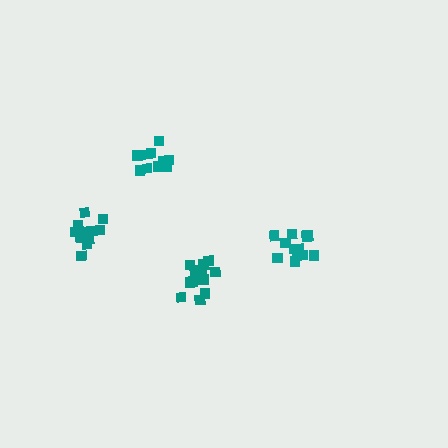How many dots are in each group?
Group 1: 12 dots, Group 2: 16 dots, Group 3: 13 dots, Group 4: 10 dots (51 total).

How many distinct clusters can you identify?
There are 4 distinct clusters.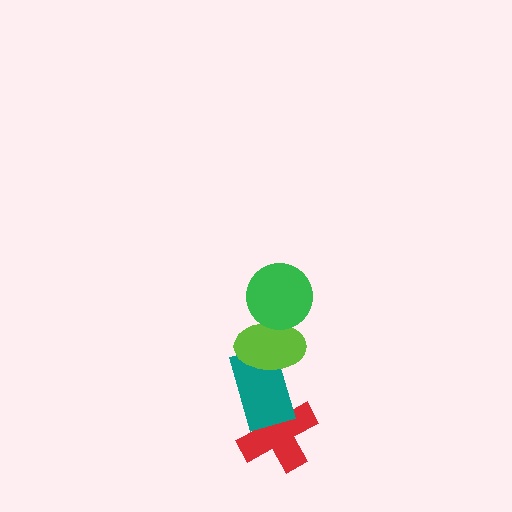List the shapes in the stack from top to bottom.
From top to bottom: the green circle, the lime ellipse, the teal rectangle, the red cross.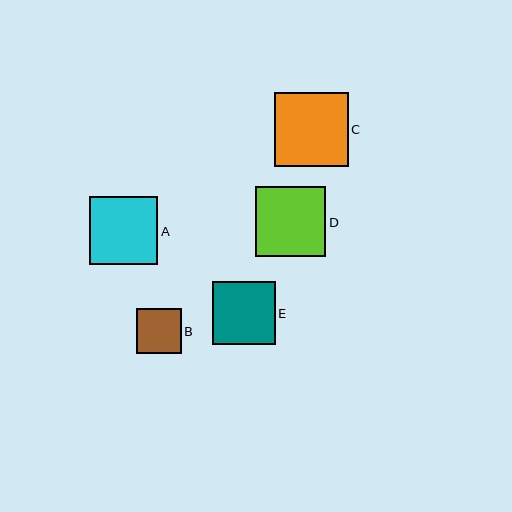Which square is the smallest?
Square B is the smallest with a size of approximately 45 pixels.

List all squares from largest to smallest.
From largest to smallest: C, D, A, E, B.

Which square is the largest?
Square C is the largest with a size of approximately 74 pixels.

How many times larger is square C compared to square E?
Square C is approximately 1.2 times the size of square E.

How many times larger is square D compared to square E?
Square D is approximately 1.1 times the size of square E.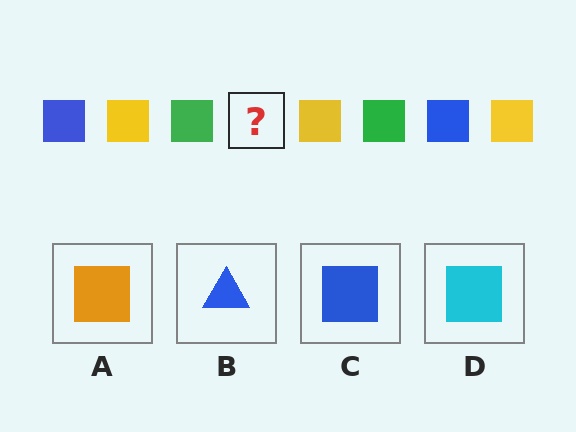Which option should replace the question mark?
Option C.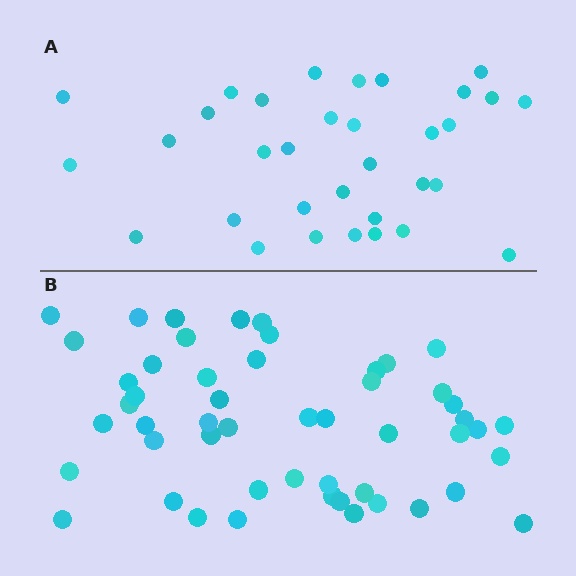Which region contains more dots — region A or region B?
Region B (the bottom region) has more dots.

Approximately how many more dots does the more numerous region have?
Region B has approximately 20 more dots than region A.